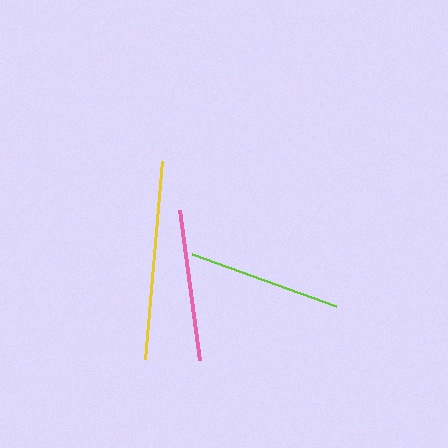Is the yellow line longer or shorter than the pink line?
The yellow line is longer than the pink line.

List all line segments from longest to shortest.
From longest to shortest: yellow, lime, pink.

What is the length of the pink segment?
The pink segment is approximately 152 pixels long.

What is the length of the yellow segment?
The yellow segment is approximately 199 pixels long.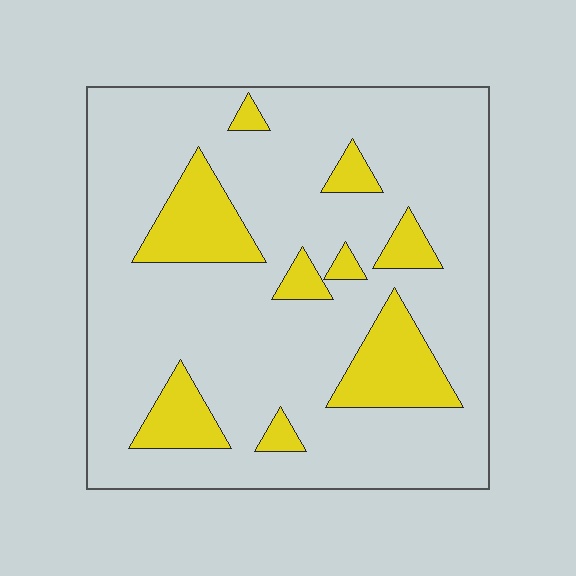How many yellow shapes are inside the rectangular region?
9.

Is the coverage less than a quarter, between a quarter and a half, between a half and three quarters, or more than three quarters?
Less than a quarter.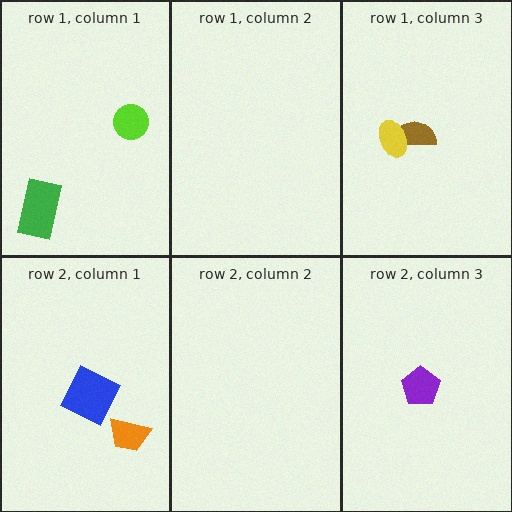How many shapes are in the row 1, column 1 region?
2.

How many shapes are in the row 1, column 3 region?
2.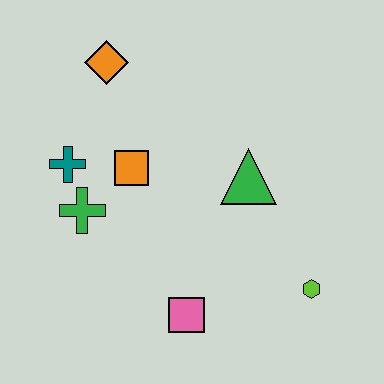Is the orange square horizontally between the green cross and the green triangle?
Yes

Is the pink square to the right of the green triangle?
No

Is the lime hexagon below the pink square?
No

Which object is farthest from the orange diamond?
The lime hexagon is farthest from the orange diamond.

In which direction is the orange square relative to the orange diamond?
The orange square is below the orange diamond.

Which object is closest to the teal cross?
The green cross is closest to the teal cross.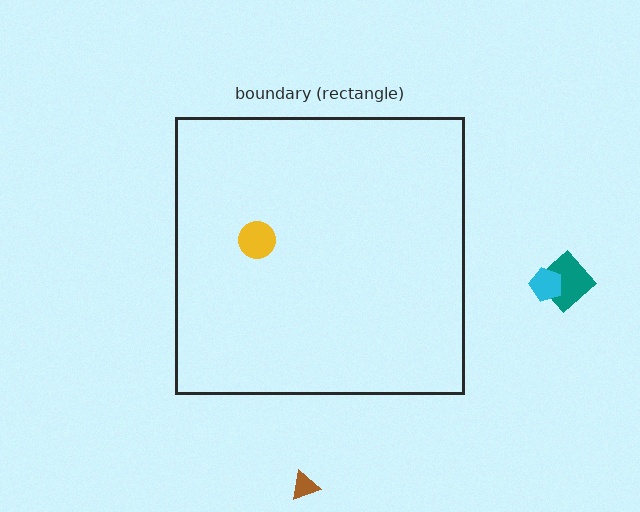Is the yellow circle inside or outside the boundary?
Inside.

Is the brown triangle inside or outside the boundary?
Outside.